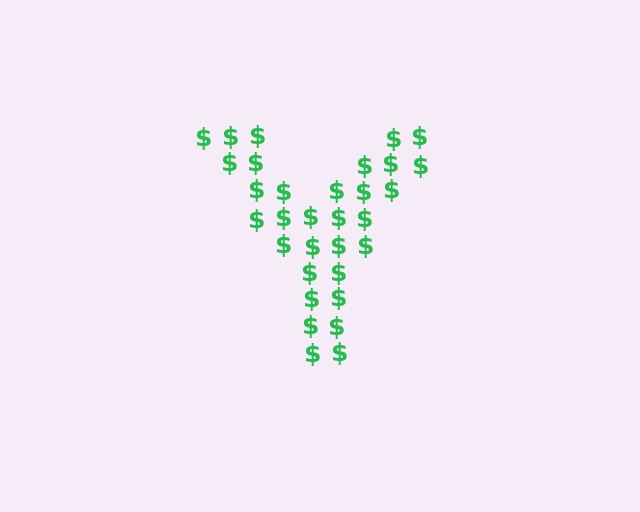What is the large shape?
The large shape is the letter Y.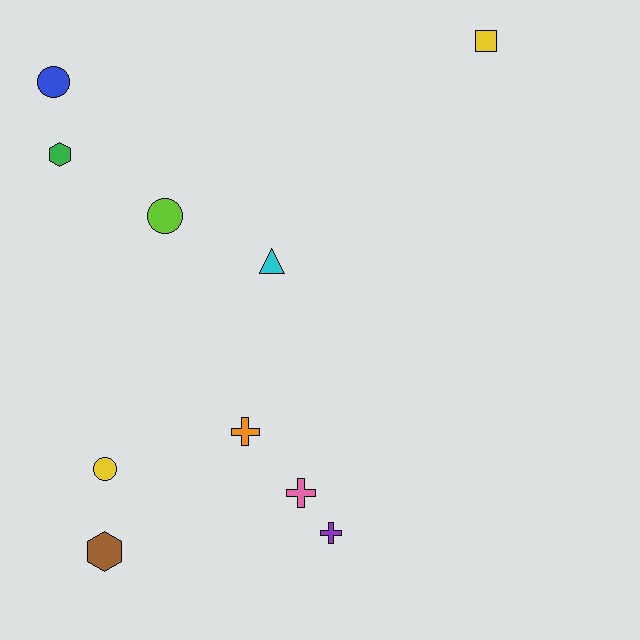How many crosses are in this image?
There are 3 crosses.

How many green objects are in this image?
There is 1 green object.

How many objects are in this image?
There are 10 objects.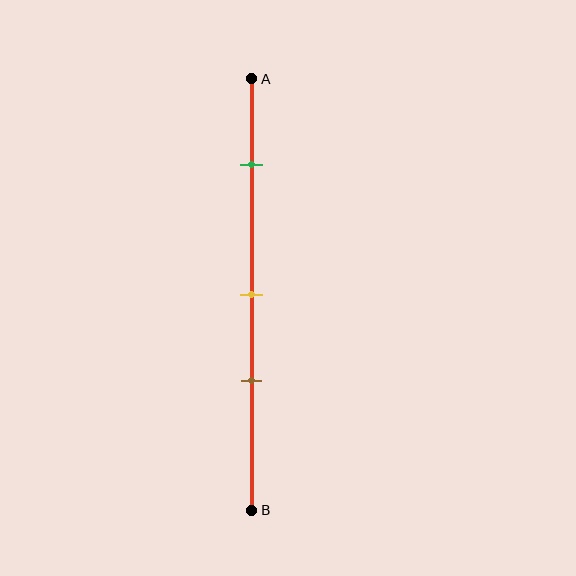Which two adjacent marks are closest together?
The yellow and brown marks are the closest adjacent pair.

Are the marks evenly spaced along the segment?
No, the marks are not evenly spaced.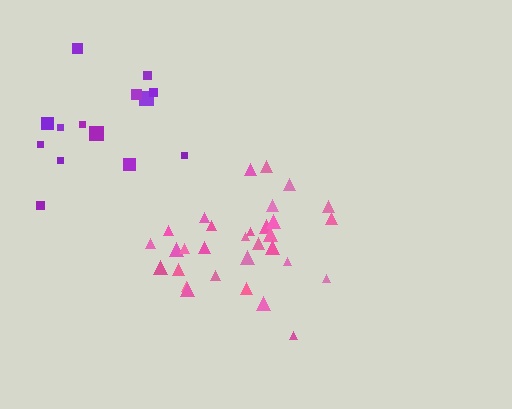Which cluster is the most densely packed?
Pink.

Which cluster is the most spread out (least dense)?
Purple.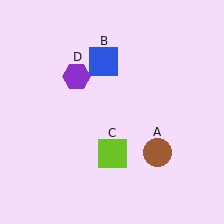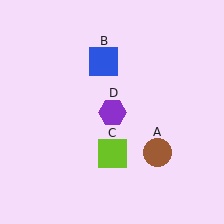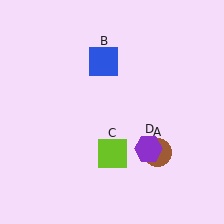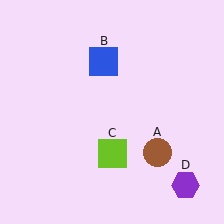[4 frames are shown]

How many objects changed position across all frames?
1 object changed position: purple hexagon (object D).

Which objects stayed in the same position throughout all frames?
Brown circle (object A) and blue square (object B) and lime square (object C) remained stationary.